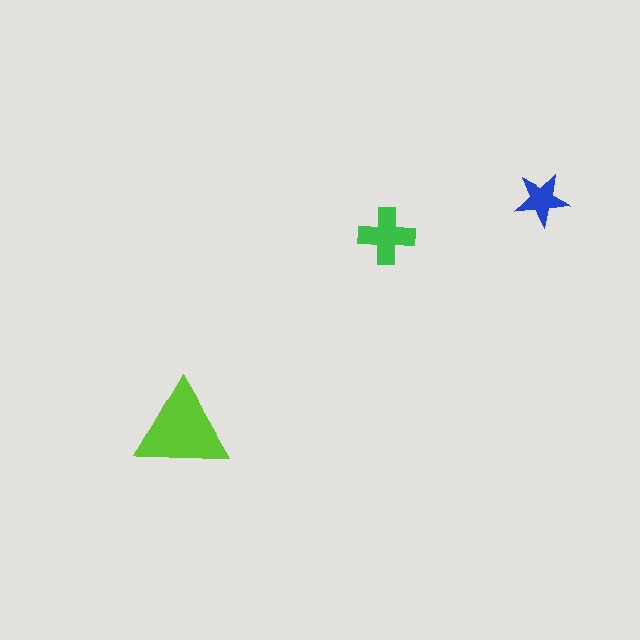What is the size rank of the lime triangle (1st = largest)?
1st.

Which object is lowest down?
The lime triangle is bottommost.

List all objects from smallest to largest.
The blue star, the green cross, the lime triangle.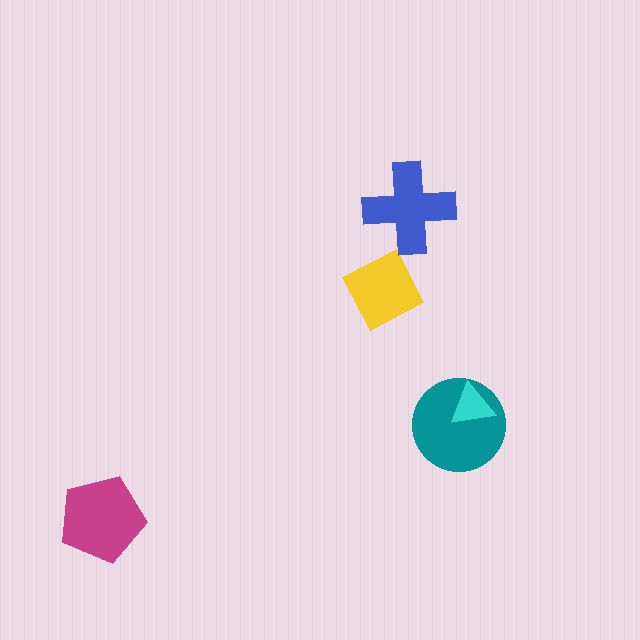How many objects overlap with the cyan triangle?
1 object overlaps with the cyan triangle.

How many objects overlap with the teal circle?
1 object overlaps with the teal circle.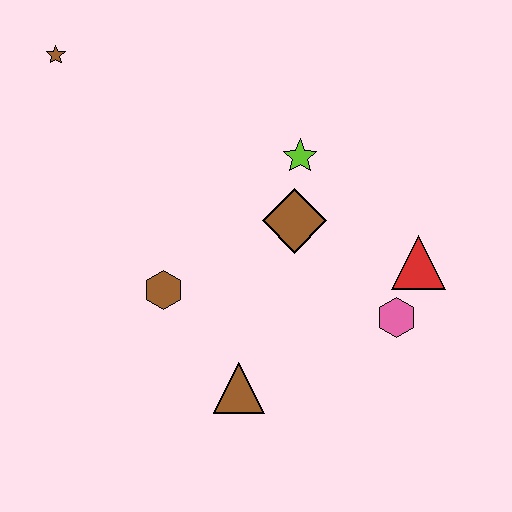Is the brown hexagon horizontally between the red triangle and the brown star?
Yes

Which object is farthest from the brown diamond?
The brown star is farthest from the brown diamond.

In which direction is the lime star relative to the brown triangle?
The lime star is above the brown triangle.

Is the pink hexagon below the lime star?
Yes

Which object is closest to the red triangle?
The pink hexagon is closest to the red triangle.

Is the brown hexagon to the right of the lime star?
No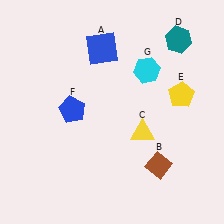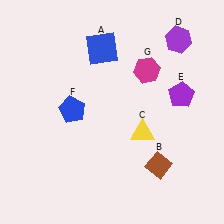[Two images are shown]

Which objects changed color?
D changed from teal to purple. E changed from yellow to purple. G changed from cyan to magenta.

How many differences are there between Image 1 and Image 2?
There are 3 differences between the two images.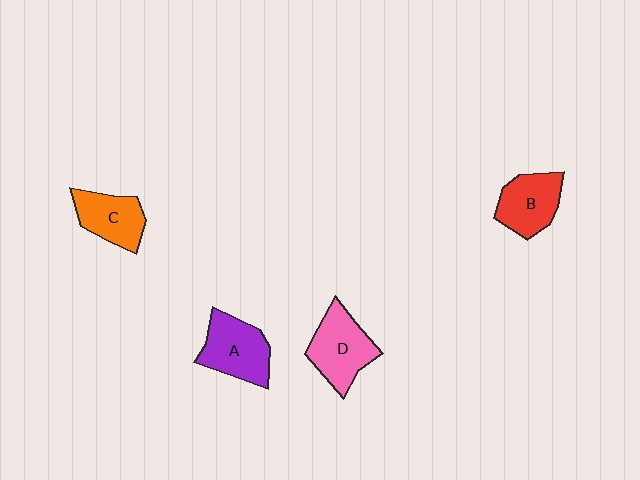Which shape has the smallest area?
Shape C (orange).